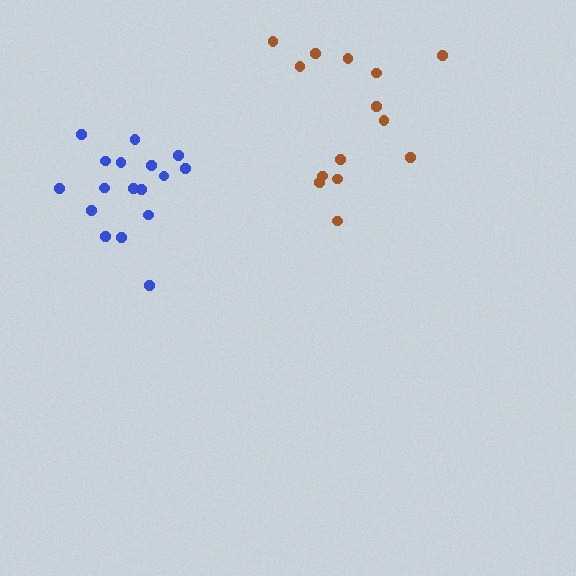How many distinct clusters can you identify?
There are 2 distinct clusters.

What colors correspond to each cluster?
The clusters are colored: brown, blue.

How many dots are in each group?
Group 1: 14 dots, Group 2: 17 dots (31 total).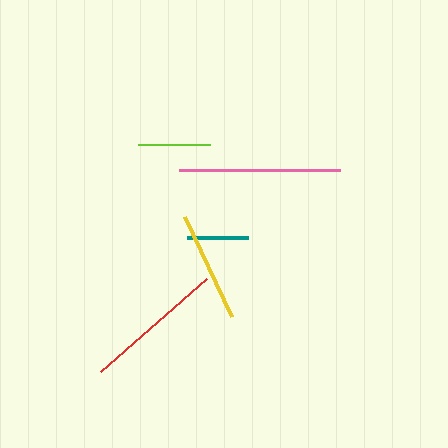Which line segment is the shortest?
The teal line is the shortest at approximately 61 pixels.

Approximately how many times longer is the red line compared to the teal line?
The red line is approximately 2.3 times the length of the teal line.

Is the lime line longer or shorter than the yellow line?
The yellow line is longer than the lime line.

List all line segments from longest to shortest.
From longest to shortest: pink, red, yellow, lime, teal.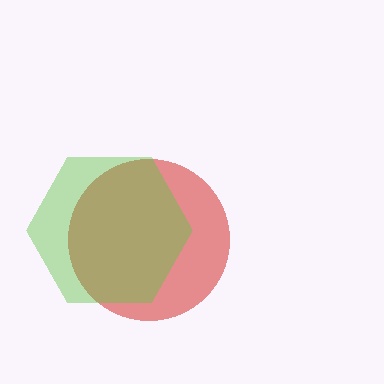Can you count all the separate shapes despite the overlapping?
Yes, there are 2 separate shapes.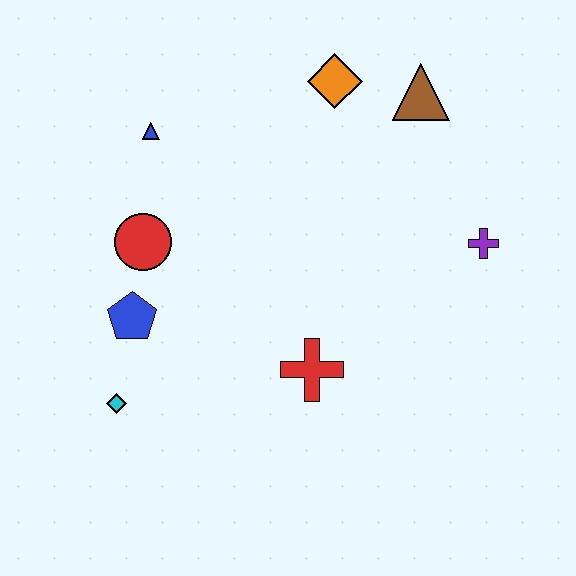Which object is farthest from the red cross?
The brown triangle is farthest from the red cross.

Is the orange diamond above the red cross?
Yes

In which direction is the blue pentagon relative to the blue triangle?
The blue pentagon is below the blue triangle.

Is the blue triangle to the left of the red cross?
Yes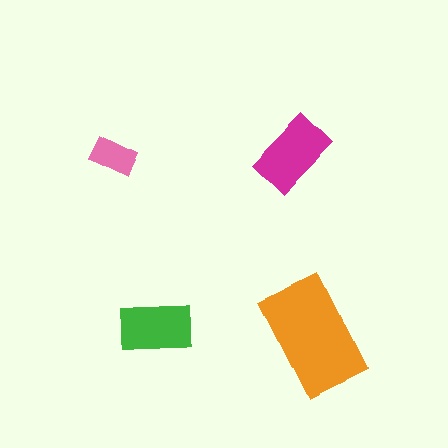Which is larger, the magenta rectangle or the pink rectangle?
The magenta one.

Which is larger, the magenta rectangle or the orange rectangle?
The orange one.